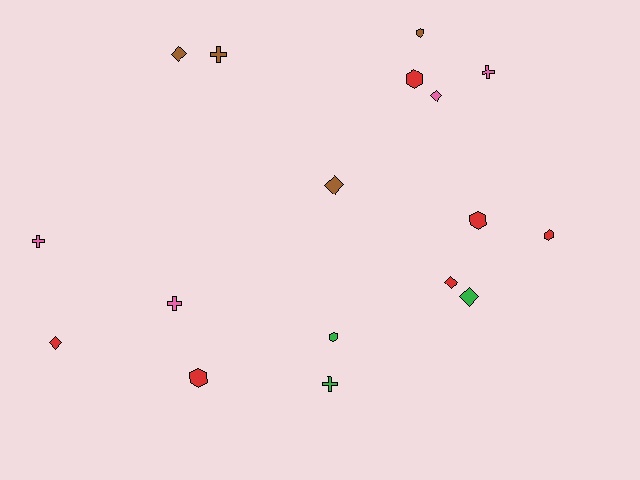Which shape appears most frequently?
Diamond, with 6 objects.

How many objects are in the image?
There are 17 objects.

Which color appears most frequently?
Red, with 6 objects.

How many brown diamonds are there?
There are 2 brown diamonds.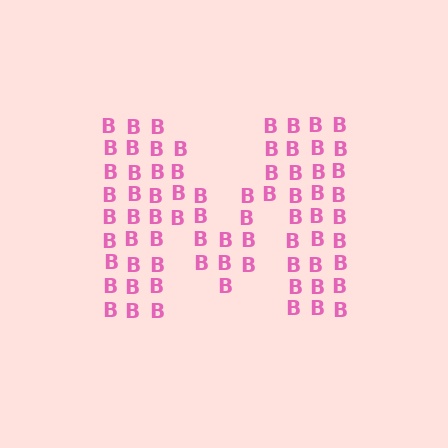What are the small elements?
The small elements are letter B's.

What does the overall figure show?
The overall figure shows the letter M.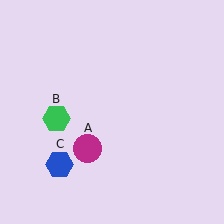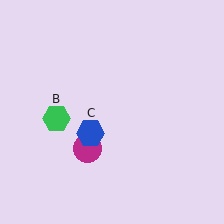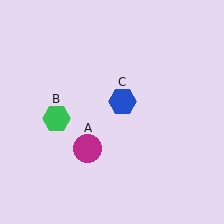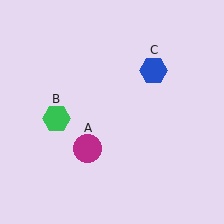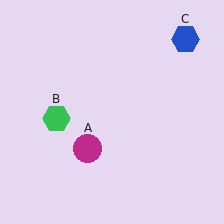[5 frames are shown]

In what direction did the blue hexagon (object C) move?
The blue hexagon (object C) moved up and to the right.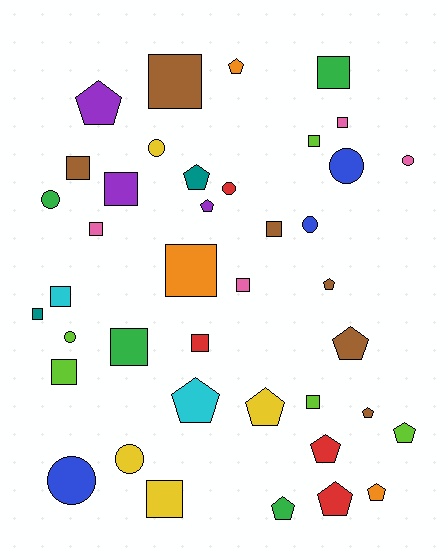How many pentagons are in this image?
There are 14 pentagons.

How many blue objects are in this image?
There are 3 blue objects.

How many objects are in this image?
There are 40 objects.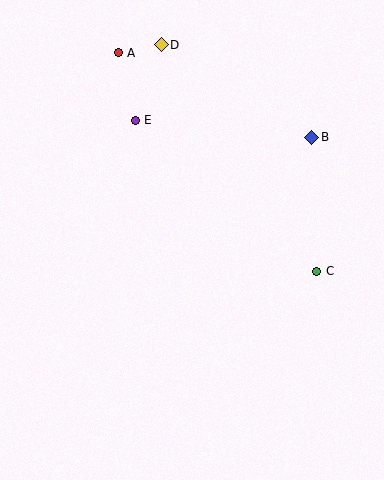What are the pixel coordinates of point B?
Point B is at (312, 137).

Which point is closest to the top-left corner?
Point A is closest to the top-left corner.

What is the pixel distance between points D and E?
The distance between D and E is 80 pixels.